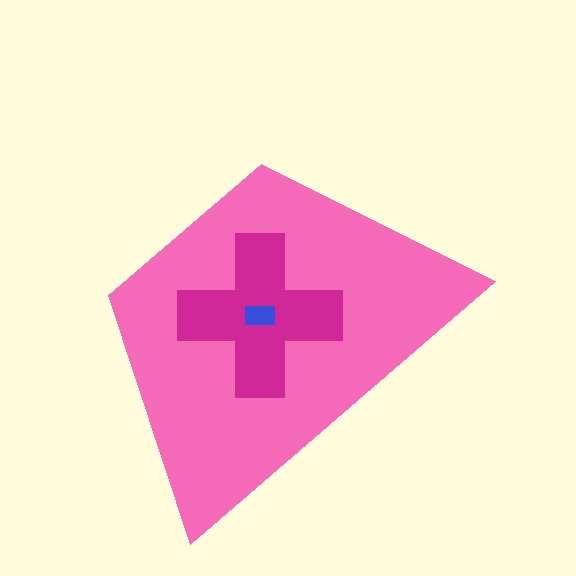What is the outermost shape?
The pink trapezoid.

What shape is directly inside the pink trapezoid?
The magenta cross.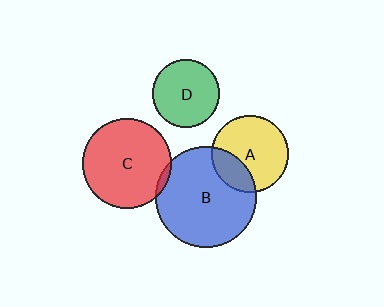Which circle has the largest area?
Circle B (blue).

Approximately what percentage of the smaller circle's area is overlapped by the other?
Approximately 5%.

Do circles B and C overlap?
Yes.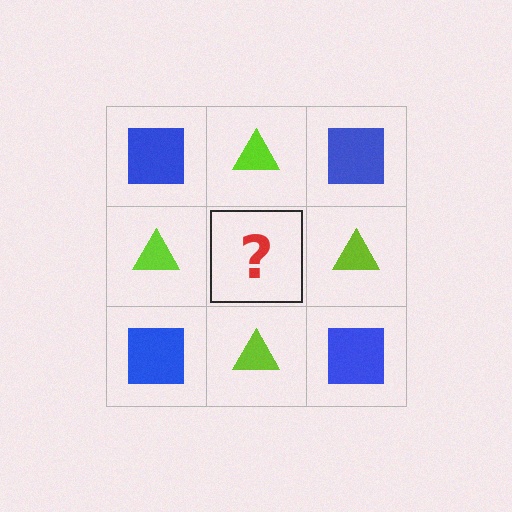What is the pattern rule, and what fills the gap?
The rule is that it alternates blue square and lime triangle in a checkerboard pattern. The gap should be filled with a blue square.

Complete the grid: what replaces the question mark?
The question mark should be replaced with a blue square.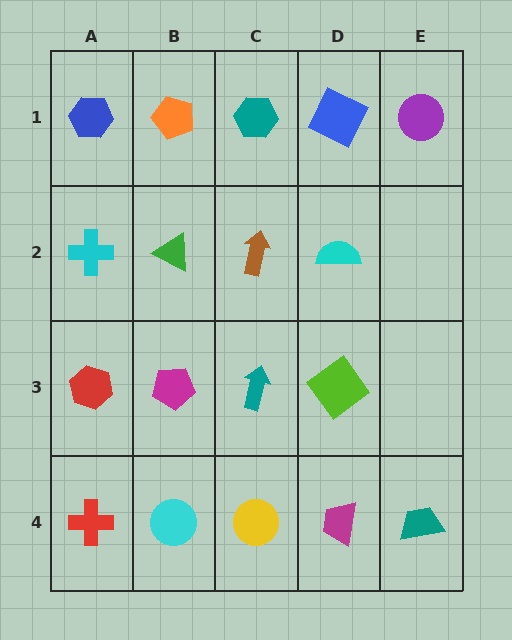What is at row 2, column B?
A green triangle.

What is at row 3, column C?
A teal arrow.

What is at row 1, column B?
An orange pentagon.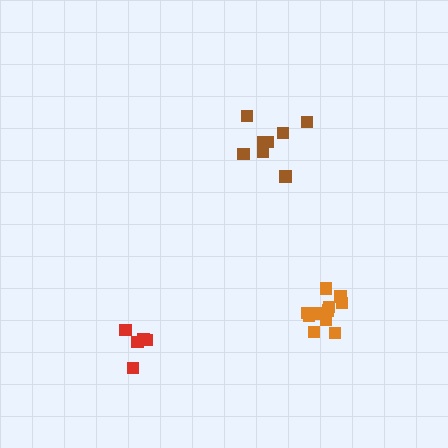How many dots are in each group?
Group 1: 11 dots, Group 2: 8 dots, Group 3: 5 dots (24 total).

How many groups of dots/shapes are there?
There are 3 groups.